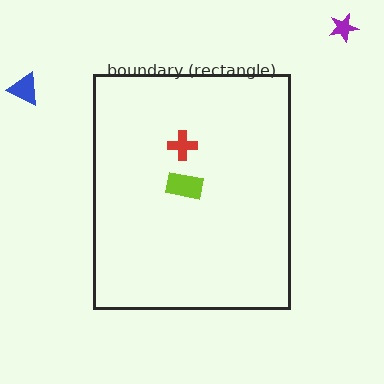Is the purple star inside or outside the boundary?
Outside.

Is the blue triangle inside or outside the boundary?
Outside.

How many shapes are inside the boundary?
2 inside, 2 outside.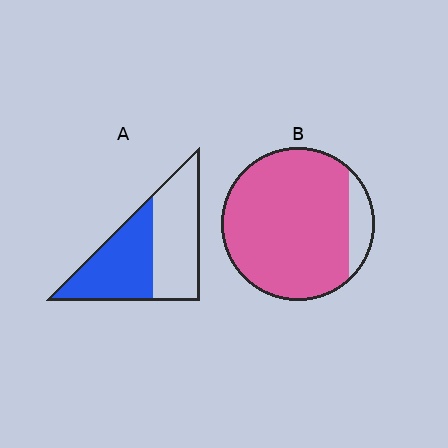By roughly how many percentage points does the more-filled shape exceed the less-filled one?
By roughly 40 percentage points (B over A).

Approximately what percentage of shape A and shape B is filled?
A is approximately 50% and B is approximately 90%.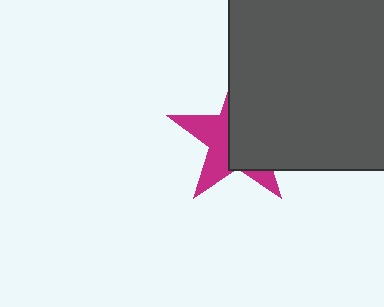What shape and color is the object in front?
The object in front is a dark gray square.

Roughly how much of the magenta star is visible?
A small part of it is visible (roughly 42%).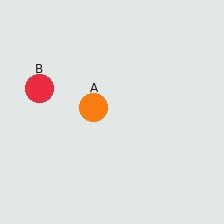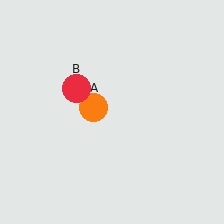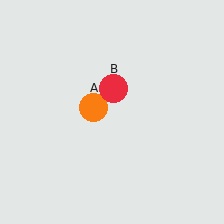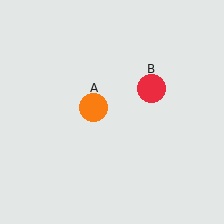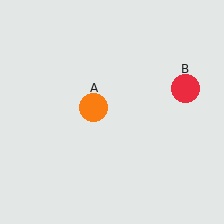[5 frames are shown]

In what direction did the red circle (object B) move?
The red circle (object B) moved right.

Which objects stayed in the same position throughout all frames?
Orange circle (object A) remained stationary.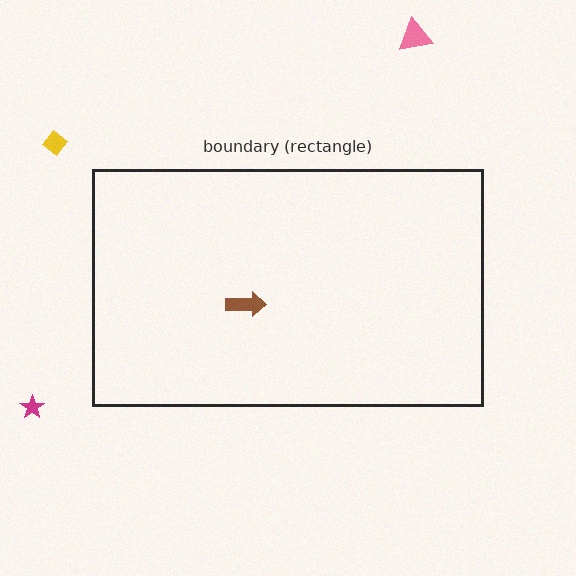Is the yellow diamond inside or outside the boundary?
Outside.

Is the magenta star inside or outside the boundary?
Outside.